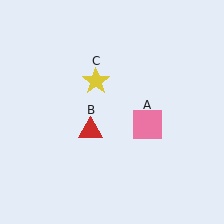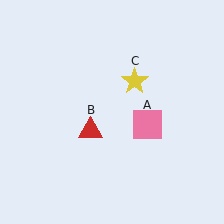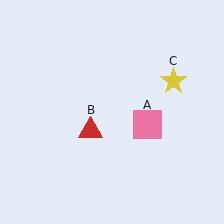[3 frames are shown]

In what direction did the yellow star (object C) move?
The yellow star (object C) moved right.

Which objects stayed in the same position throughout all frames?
Pink square (object A) and red triangle (object B) remained stationary.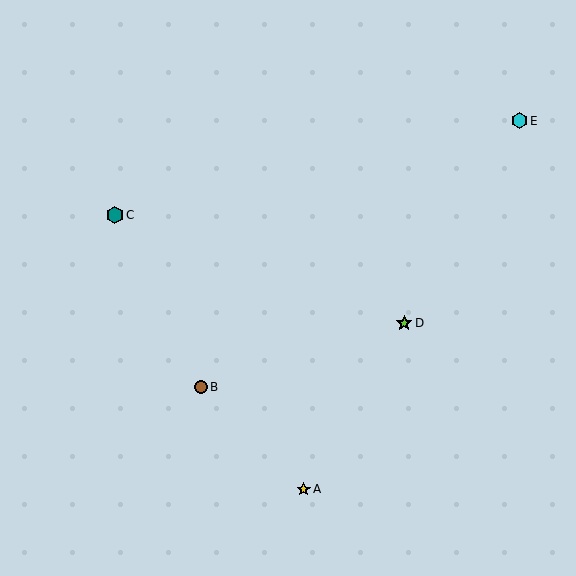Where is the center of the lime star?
The center of the lime star is at (404, 323).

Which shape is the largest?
The teal hexagon (labeled C) is the largest.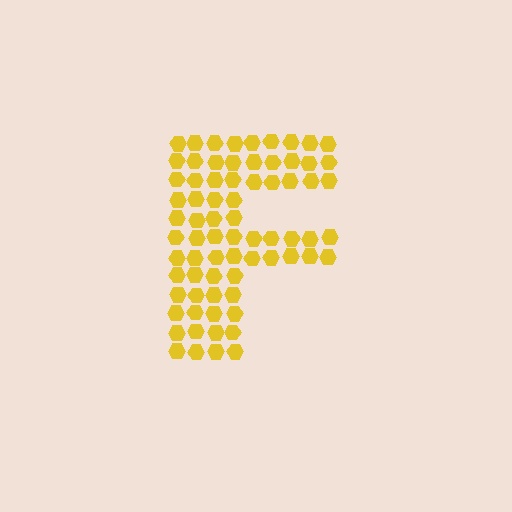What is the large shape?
The large shape is the letter F.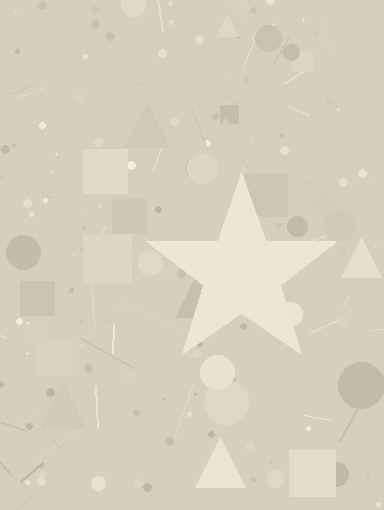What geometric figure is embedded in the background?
A star is embedded in the background.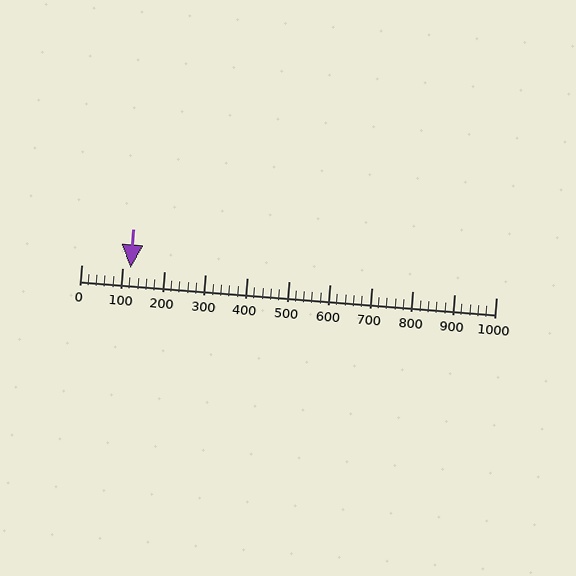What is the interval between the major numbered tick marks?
The major tick marks are spaced 100 units apart.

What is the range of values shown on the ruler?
The ruler shows values from 0 to 1000.